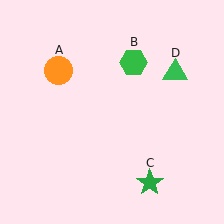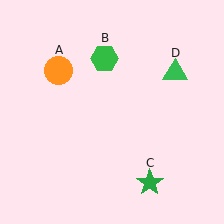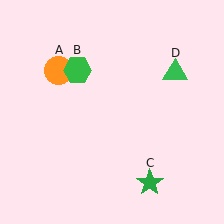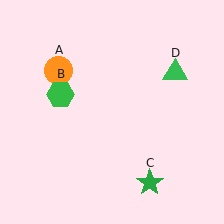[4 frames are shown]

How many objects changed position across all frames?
1 object changed position: green hexagon (object B).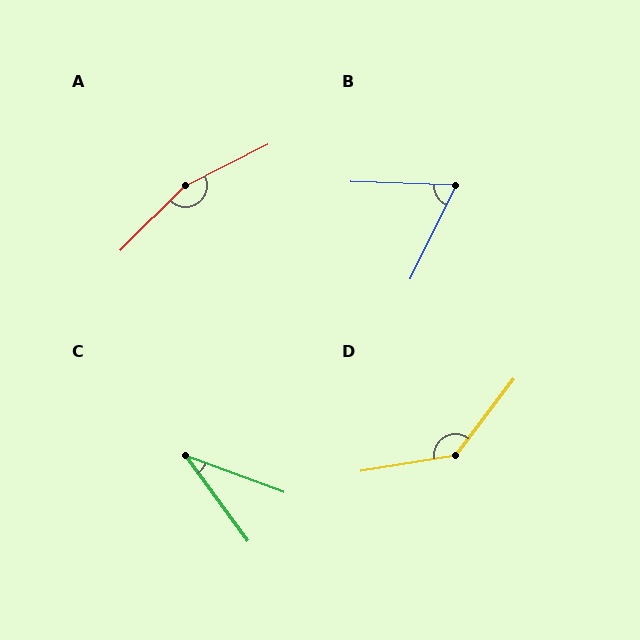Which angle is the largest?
A, at approximately 162 degrees.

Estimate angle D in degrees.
Approximately 136 degrees.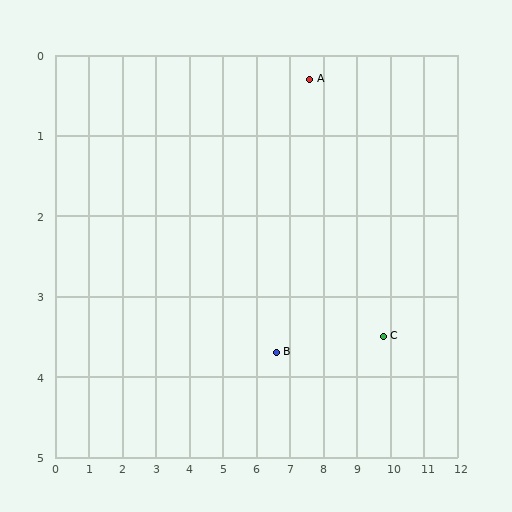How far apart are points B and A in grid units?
Points B and A are about 3.5 grid units apart.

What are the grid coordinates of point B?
Point B is at approximately (6.6, 3.7).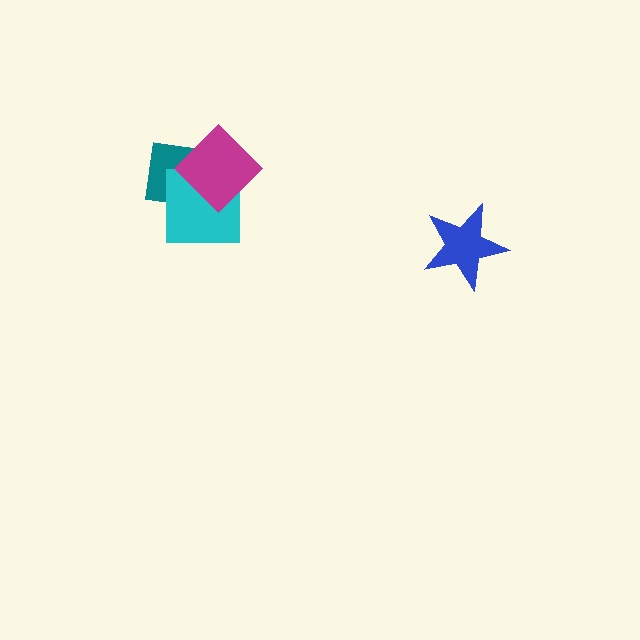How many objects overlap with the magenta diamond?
2 objects overlap with the magenta diamond.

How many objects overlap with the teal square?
2 objects overlap with the teal square.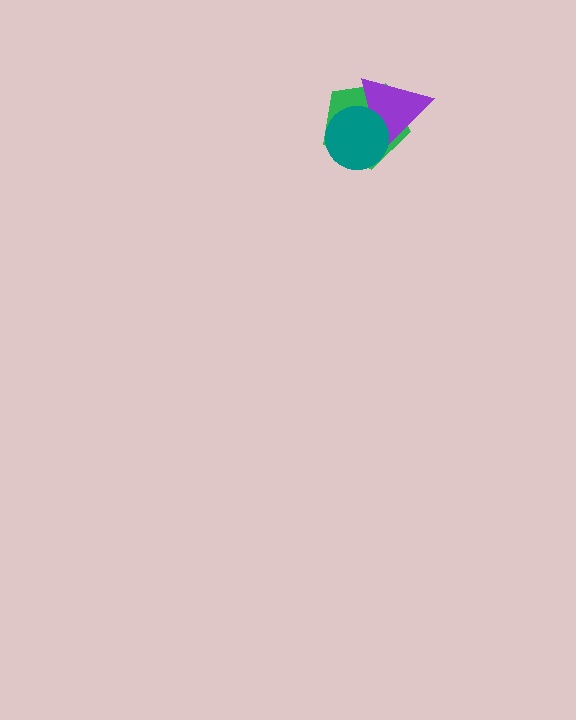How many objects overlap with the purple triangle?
2 objects overlap with the purple triangle.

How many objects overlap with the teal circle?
2 objects overlap with the teal circle.